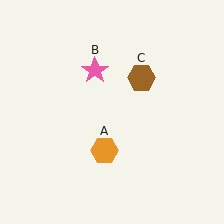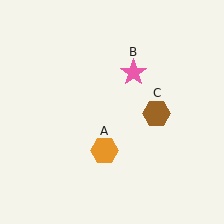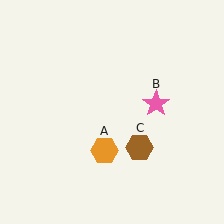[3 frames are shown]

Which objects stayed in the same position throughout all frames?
Orange hexagon (object A) remained stationary.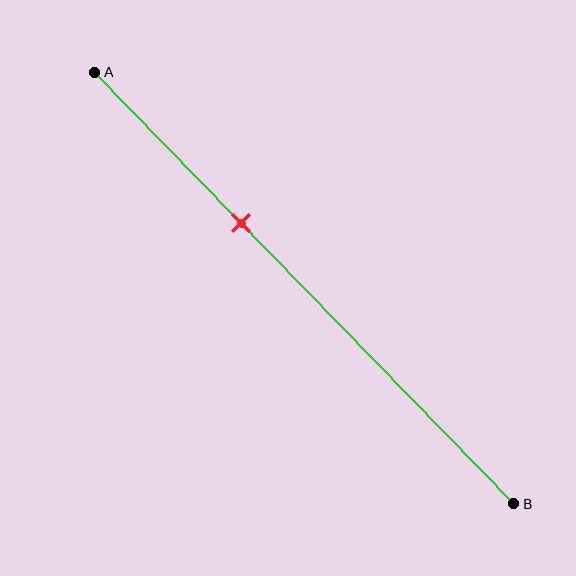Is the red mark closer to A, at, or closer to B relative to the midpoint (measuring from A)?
The red mark is closer to point A than the midpoint of segment AB.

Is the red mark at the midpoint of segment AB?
No, the mark is at about 35% from A, not at the 50% midpoint.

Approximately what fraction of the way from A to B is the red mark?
The red mark is approximately 35% of the way from A to B.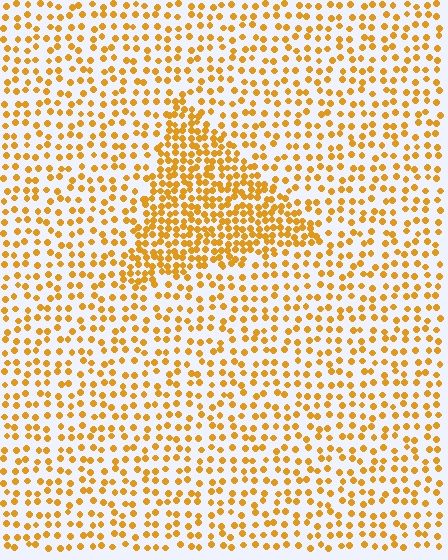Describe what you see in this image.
The image contains small orange elements arranged at two different densities. A triangle-shaped region is visible where the elements are more densely packed than the surrounding area.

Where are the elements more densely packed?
The elements are more densely packed inside the triangle boundary.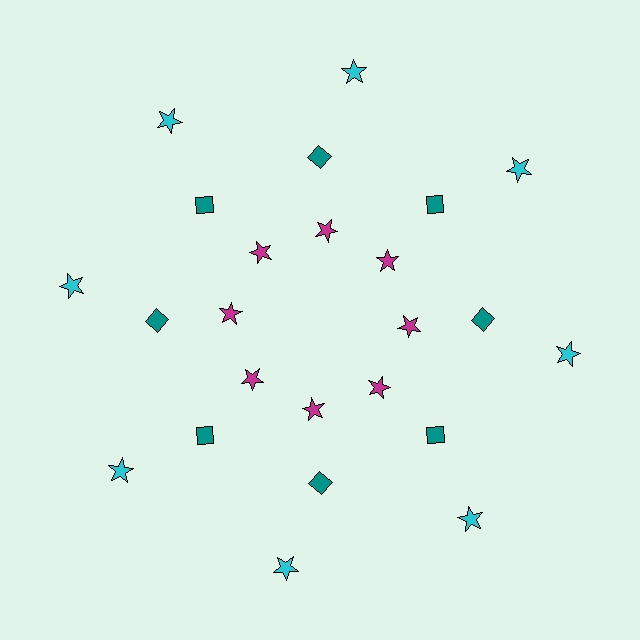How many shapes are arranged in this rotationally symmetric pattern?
There are 24 shapes, arranged in 8 groups of 3.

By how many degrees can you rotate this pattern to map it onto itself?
The pattern maps onto itself every 45 degrees of rotation.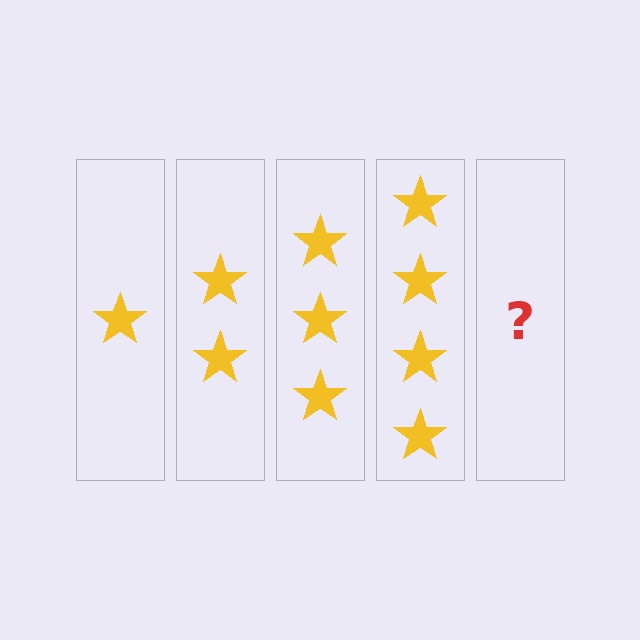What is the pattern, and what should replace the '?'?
The pattern is that each step adds one more star. The '?' should be 5 stars.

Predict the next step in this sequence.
The next step is 5 stars.